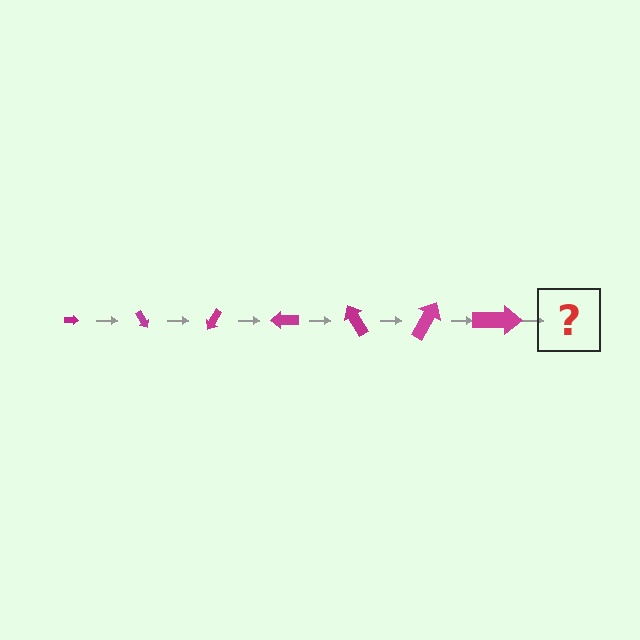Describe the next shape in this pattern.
It should be an arrow, larger than the previous one and rotated 420 degrees from the start.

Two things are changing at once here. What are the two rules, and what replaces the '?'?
The two rules are that the arrow grows larger each step and it rotates 60 degrees each step. The '?' should be an arrow, larger than the previous one and rotated 420 degrees from the start.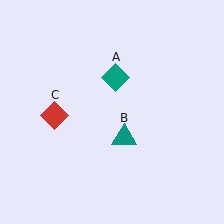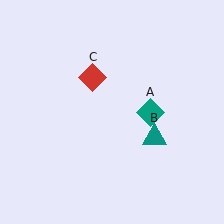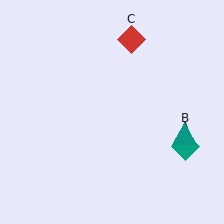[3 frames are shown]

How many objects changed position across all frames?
3 objects changed position: teal diamond (object A), teal triangle (object B), red diamond (object C).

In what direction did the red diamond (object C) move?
The red diamond (object C) moved up and to the right.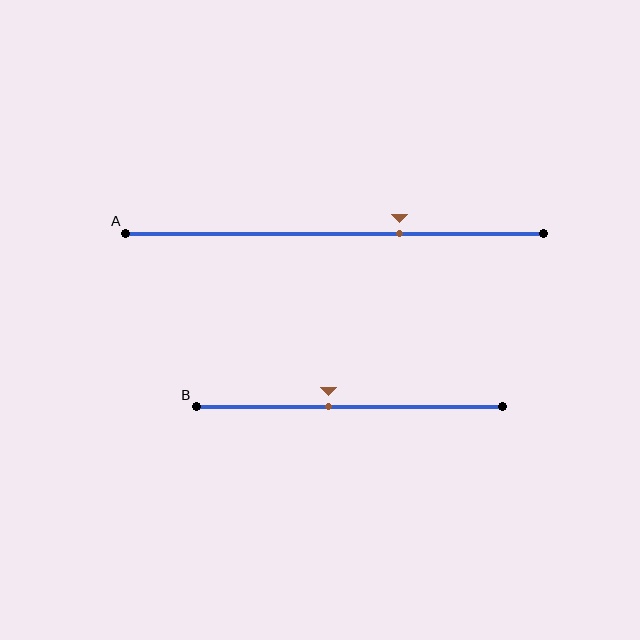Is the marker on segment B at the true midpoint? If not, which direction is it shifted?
No, the marker on segment B is shifted to the left by about 7% of the segment length.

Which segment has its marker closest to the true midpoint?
Segment B has its marker closest to the true midpoint.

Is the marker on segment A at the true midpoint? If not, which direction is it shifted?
No, the marker on segment A is shifted to the right by about 15% of the segment length.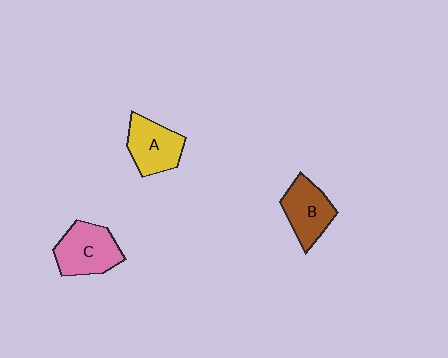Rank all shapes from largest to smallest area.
From largest to smallest: C (pink), A (yellow), B (brown).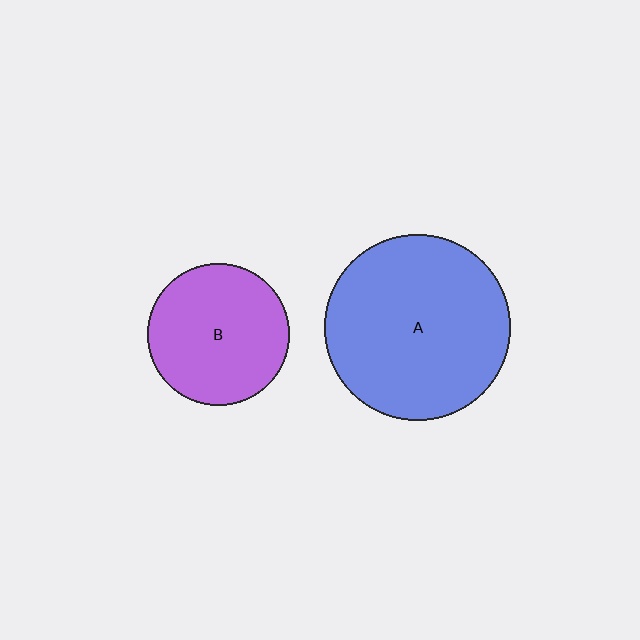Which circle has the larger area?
Circle A (blue).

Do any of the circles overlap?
No, none of the circles overlap.